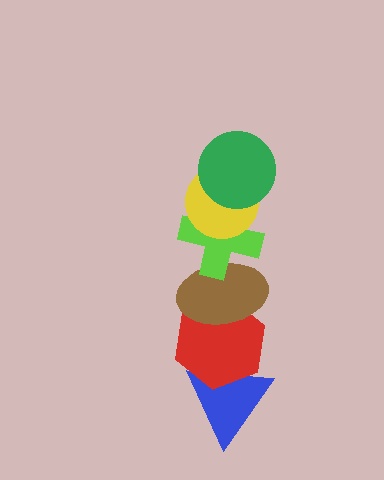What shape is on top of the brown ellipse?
The lime cross is on top of the brown ellipse.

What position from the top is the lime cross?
The lime cross is 3rd from the top.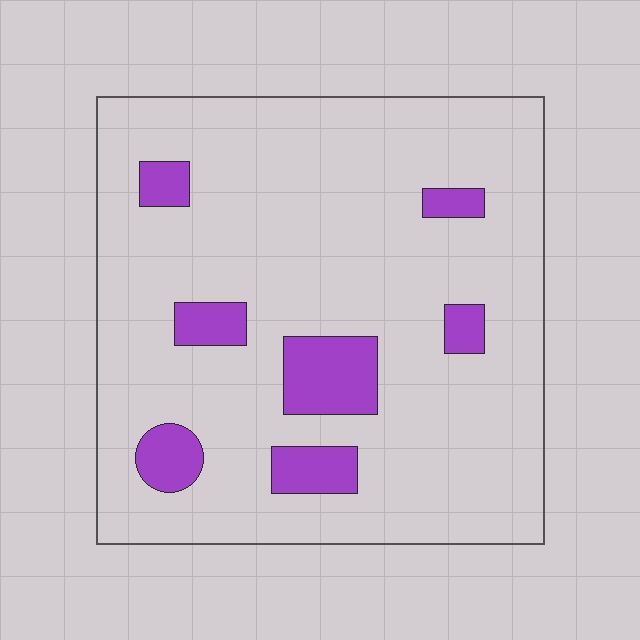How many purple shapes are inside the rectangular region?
7.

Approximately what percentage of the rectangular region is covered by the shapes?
Approximately 10%.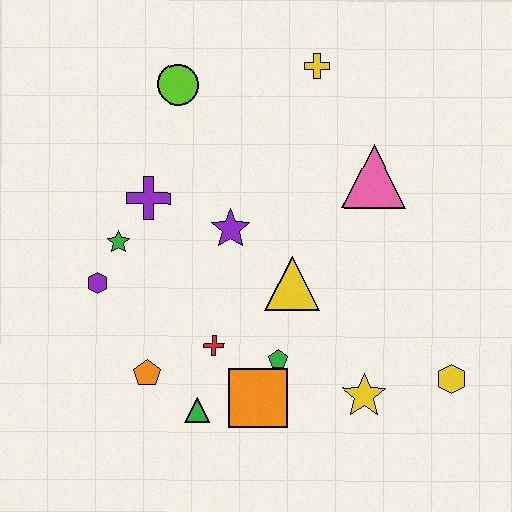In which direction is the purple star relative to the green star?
The purple star is to the right of the green star.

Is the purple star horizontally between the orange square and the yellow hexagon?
No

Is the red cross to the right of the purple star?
No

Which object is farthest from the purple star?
The yellow hexagon is farthest from the purple star.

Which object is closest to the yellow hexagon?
The yellow star is closest to the yellow hexagon.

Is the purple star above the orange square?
Yes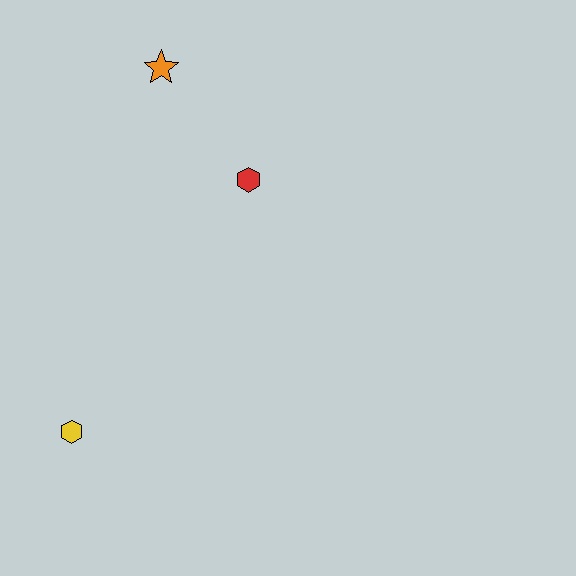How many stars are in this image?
There is 1 star.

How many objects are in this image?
There are 3 objects.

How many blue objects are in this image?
There are no blue objects.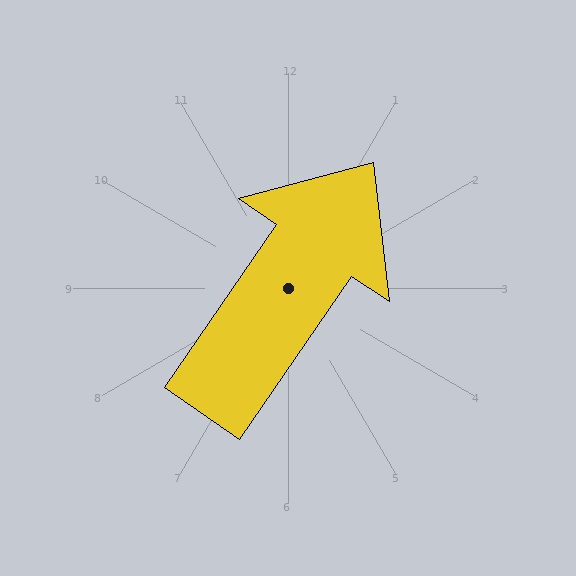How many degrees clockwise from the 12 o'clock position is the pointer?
Approximately 34 degrees.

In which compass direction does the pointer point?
Northeast.